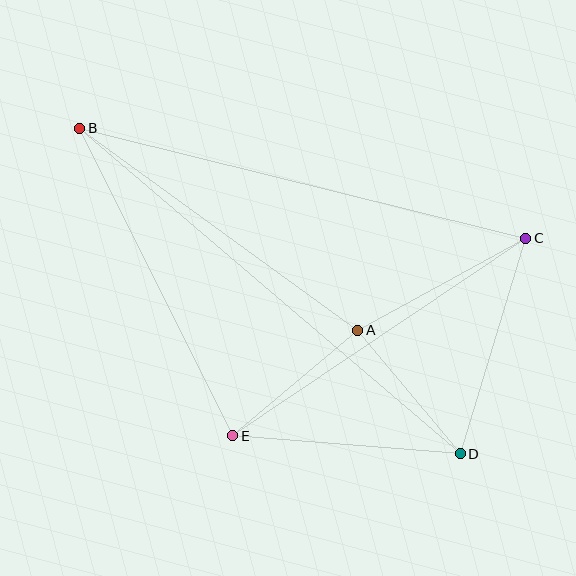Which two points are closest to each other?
Points A and D are closest to each other.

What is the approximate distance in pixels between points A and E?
The distance between A and E is approximately 163 pixels.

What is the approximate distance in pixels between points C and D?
The distance between C and D is approximately 226 pixels.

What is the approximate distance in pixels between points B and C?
The distance between B and C is approximately 459 pixels.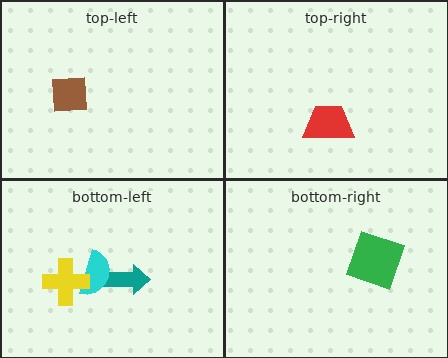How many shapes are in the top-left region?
1.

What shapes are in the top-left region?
The brown square.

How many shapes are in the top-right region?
1.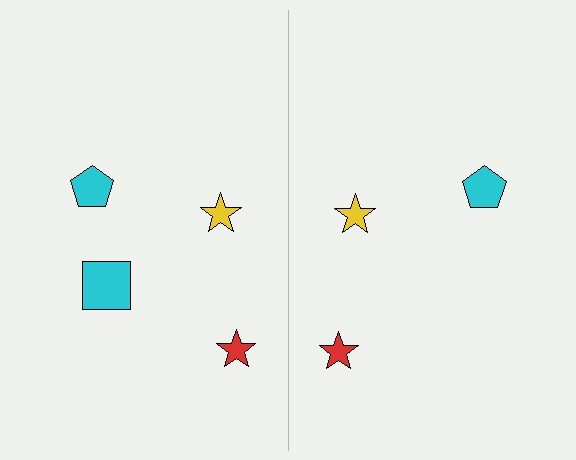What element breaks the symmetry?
A cyan square is missing from the right side.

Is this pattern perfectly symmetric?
No, the pattern is not perfectly symmetric. A cyan square is missing from the right side.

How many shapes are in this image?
There are 7 shapes in this image.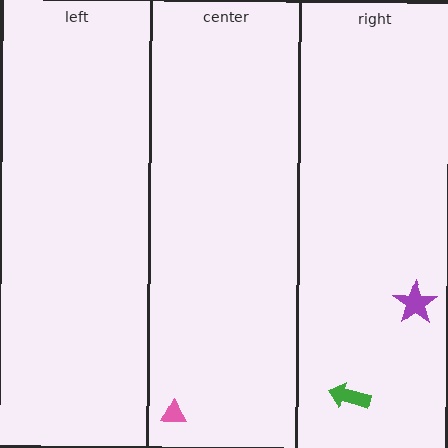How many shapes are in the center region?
1.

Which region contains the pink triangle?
The center region.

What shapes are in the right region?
The green arrow, the purple star.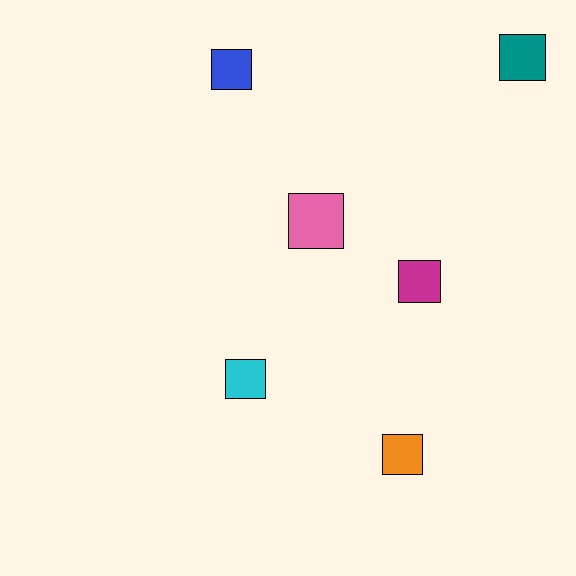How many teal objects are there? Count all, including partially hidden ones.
There is 1 teal object.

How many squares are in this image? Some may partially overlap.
There are 6 squares.